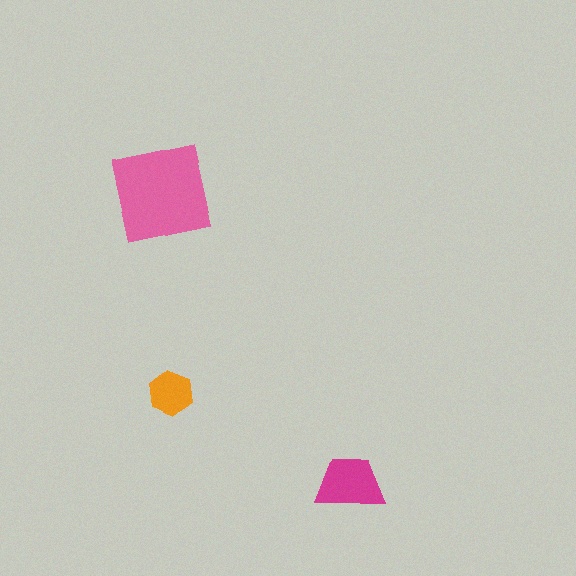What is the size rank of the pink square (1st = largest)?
1st.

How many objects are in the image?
There are 3 objects in the image.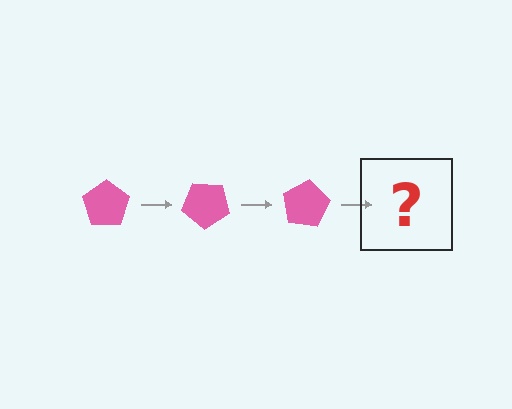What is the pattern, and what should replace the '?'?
The pattern is that the pentagon rotates 40 degrees each step. The '?' should be a pink pentagon rotated 120 degrees.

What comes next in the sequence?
The next element should be a pink pentagon rotated 120 degrees.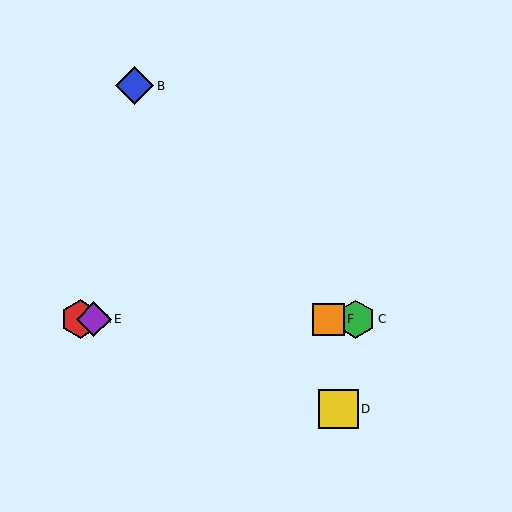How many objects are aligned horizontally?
4 objects (A, C, E, F) are aligned horizontally.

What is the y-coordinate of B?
Object B is at y≈86.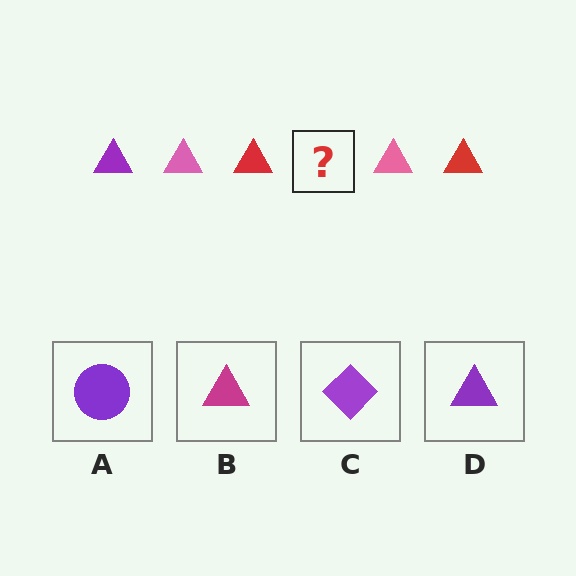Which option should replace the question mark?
Option D.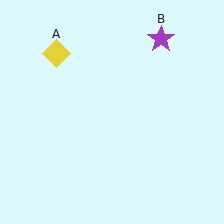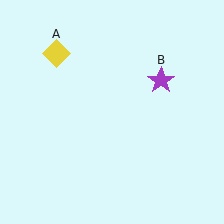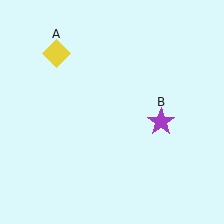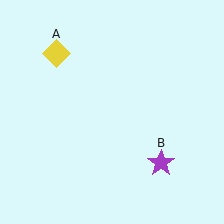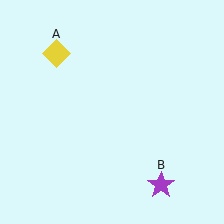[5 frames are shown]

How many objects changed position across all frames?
1 object changed position: purple star (object B).